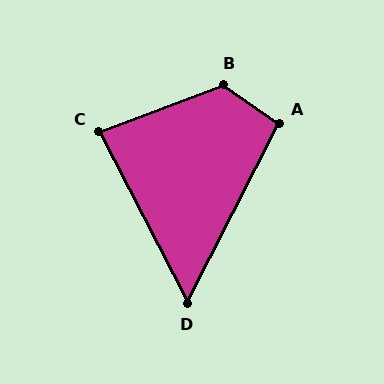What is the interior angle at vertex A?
Approximately 97 degrees (obtuse).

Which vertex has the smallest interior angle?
D, at approximately 55 degrees.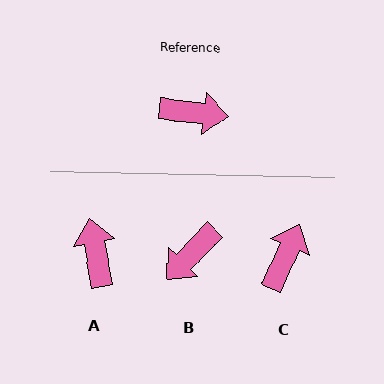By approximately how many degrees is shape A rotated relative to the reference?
Approximately 106 degrees counter-clockwise.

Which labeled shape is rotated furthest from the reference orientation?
B, about 128 degrees away.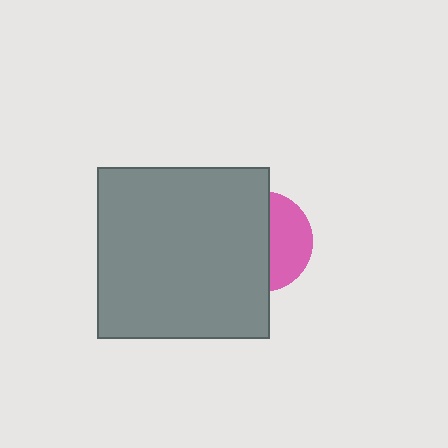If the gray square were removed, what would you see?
You would see the complete pink circle.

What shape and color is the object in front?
The object in front is a gray square.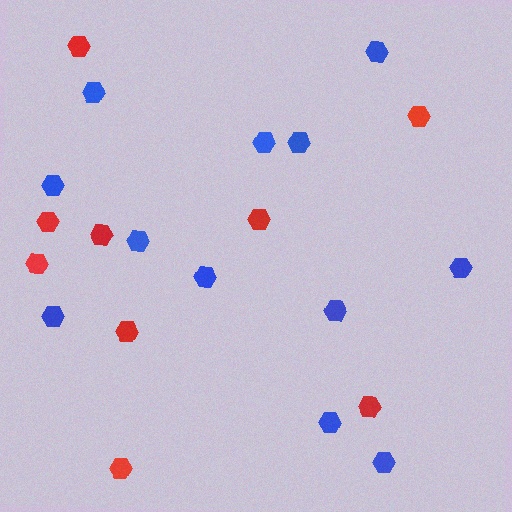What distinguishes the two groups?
There are 2 groups: one group of blue hexagons (12) and one group of red hexagons (9).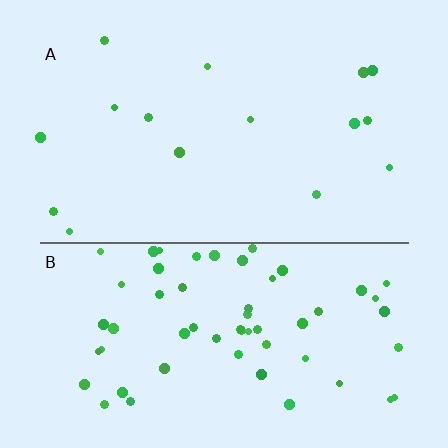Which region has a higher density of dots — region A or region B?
B (the bottom).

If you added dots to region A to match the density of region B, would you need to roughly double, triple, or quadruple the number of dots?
Approximately quadruple.